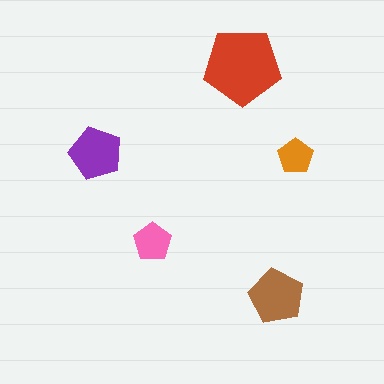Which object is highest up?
The red pentagon is topmost.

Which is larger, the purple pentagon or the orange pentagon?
The purple one.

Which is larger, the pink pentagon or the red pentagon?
The red one.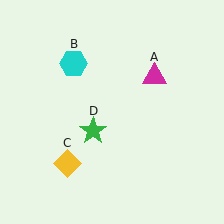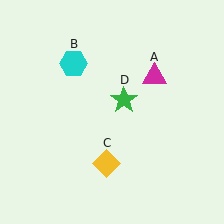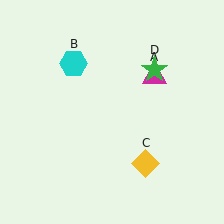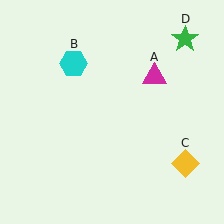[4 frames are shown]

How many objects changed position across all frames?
2 objects changed position: yellow diamond (object C), green star (object D).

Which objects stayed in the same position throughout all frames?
Magenta triangle (object A) and cyan hexagon (object B) remained stationary.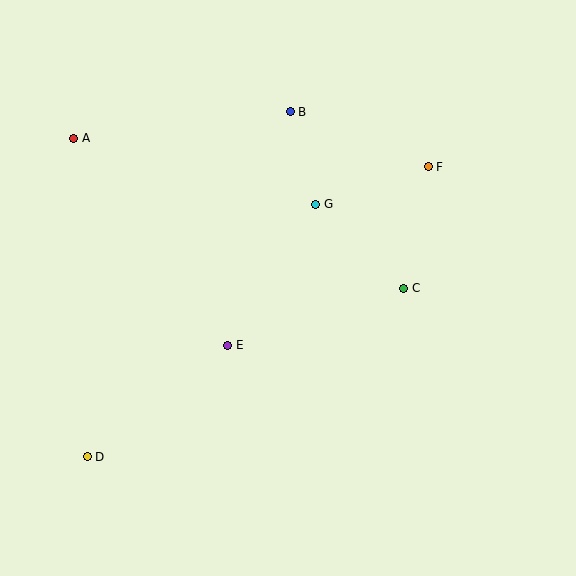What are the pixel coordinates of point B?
Point B is at (290, 112).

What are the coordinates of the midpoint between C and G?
The midpoint between C and G is at (360, 246).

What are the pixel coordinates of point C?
Point C is at (404, 288).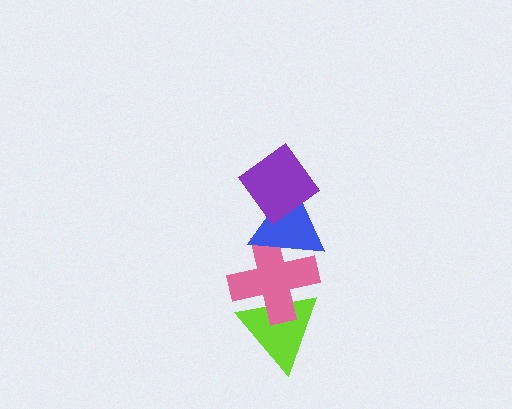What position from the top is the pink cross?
The pink cross is 3rd from the top.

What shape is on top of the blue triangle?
The purple diamond is on top of the blue triangle.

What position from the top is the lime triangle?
The lime triangle is 4th from the top.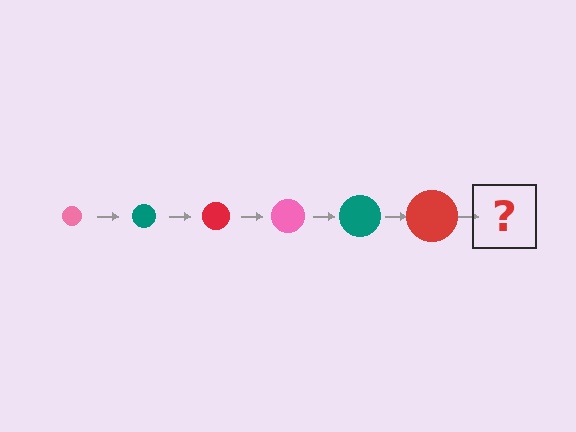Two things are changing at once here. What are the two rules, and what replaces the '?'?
The two rules are that the circle grows larger each step and the color cycles through pink, teal, and red. The '?' should be a pink circle, larger than the previous one.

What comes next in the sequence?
The next element should be a pink circle, larger than the previous one.